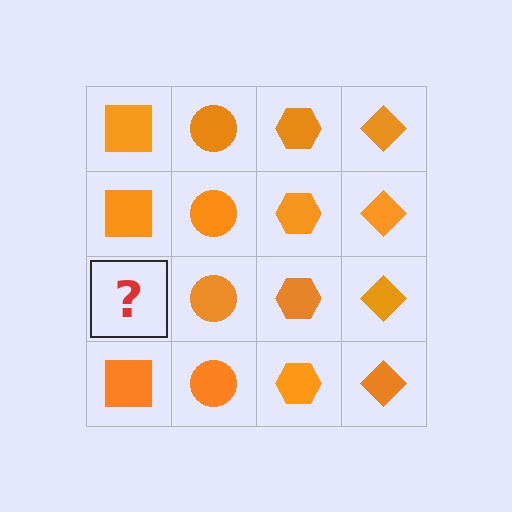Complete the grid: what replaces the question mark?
The question mark should be replaced with an orange square.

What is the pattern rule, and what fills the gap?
The rule is that each column has a consistent shape. The gap should be filled with an orange square.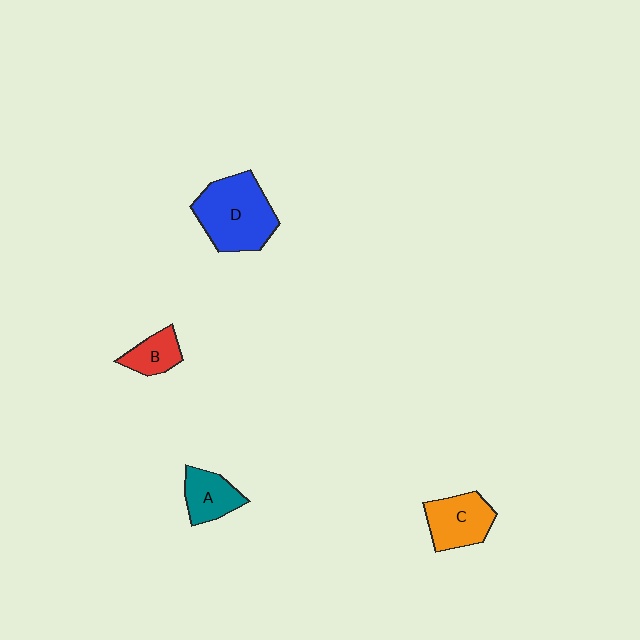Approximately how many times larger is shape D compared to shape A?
Approximately 2.0 times.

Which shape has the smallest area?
Shape B (red).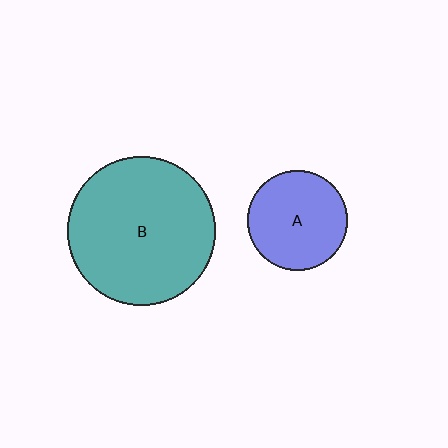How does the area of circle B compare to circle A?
Approximately 2.2 times.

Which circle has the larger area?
Circle B (teal).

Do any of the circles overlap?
No, none of the circles overlap.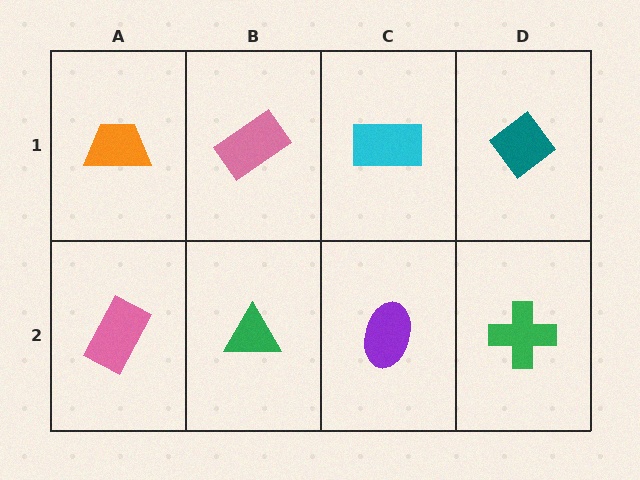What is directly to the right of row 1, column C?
A teal diamond.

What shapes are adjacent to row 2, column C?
A cyan rectangle (row 1, column C), a green triangle (row 2, column B), a green cross (row 2, column D).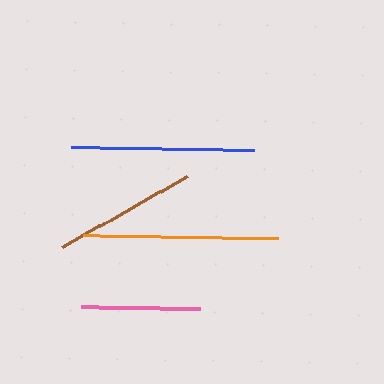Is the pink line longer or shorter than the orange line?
The orange line is longer than the pink line.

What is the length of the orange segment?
The orange segment is approximately 195 pixels long.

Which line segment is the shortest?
The pink line is the shortest at approximately 119 pixels.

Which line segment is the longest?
The orange line is the longest at approximately 195 pixels.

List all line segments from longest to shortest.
From longest to shortest: orange, blue, brown, pink.